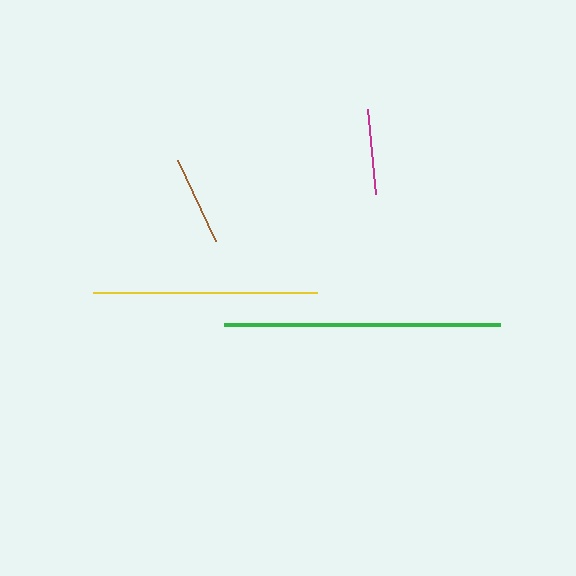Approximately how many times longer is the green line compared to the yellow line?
The green line is approximately 1.2 times the length of the yellow line.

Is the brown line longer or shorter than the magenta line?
The brown line is longer than the magenta line.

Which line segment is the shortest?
The magenta line is the shortest at approximately 86 pixels.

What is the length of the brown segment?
The brown segment is approximately 90 pixels long.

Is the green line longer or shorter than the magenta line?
The green line is longer than the magenta line.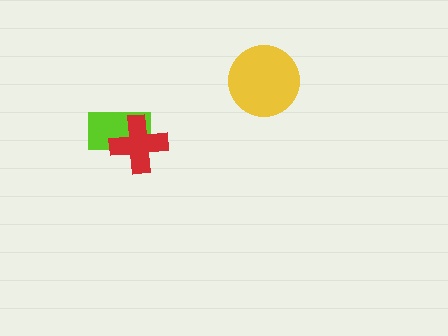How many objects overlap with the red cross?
1 object overlaps with the red cross.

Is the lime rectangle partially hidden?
Yes, it is partially covered by another shape.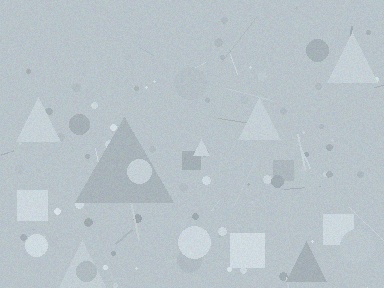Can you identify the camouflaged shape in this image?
The camouflaged shape is a triangle.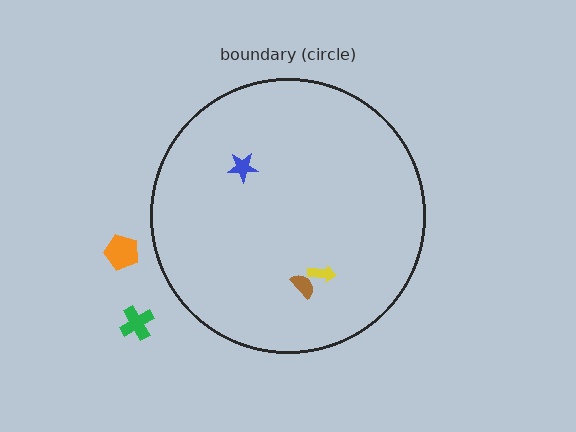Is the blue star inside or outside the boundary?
Inside.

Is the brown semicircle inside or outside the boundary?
Inside.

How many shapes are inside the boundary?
3 inside, 2 outside.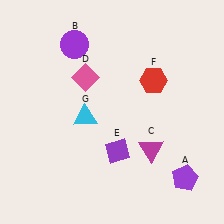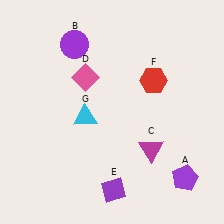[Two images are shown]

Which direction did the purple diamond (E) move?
The purple diamond (E) moved down.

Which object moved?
The purple diamond (E) moved down.